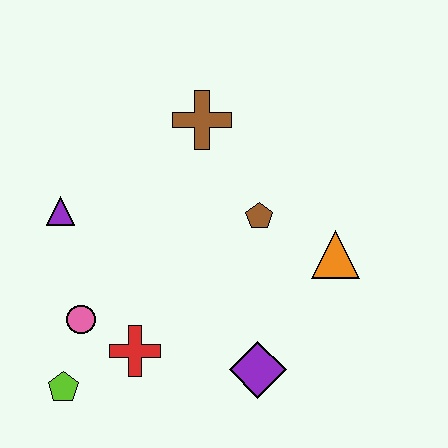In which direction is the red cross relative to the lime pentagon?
The red cross is to the right of the lime pentagon.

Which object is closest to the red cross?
The pink circle is closest to the red cross.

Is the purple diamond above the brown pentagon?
No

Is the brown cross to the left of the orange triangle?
Yes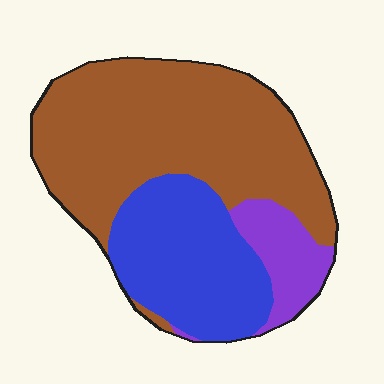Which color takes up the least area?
Purple, at roughly 10%.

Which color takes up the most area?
Brown, at roughly 60%.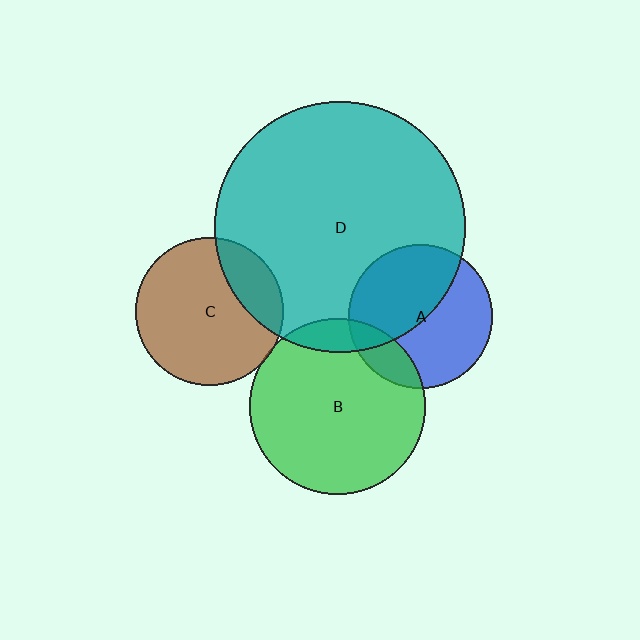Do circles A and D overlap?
Yes.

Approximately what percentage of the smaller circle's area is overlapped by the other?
Approximately 50%.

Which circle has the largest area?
Circle D (teal).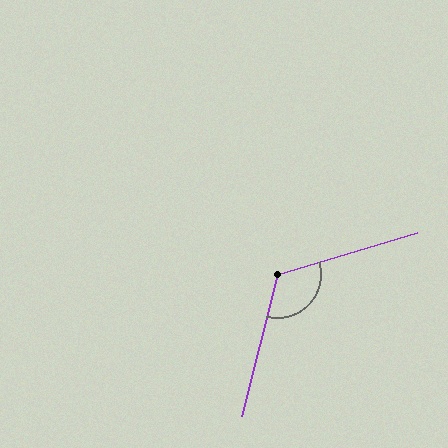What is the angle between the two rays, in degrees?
Approximately 121 degrees.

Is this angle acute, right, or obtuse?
It is obtuse.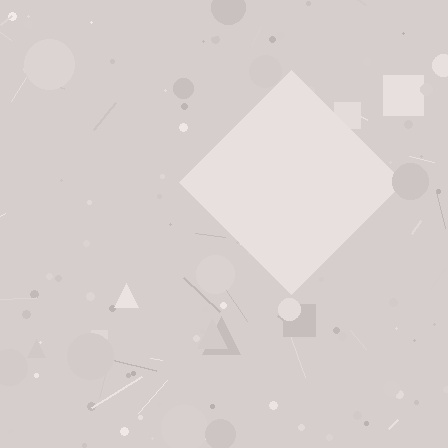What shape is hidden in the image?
A diamond is hidden in the image.